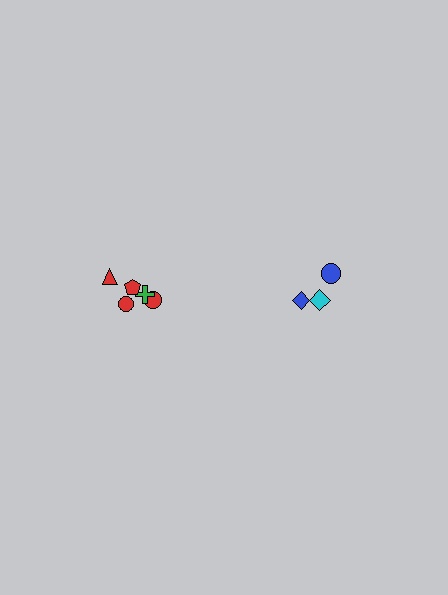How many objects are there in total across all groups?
There are 8 objects.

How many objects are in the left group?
There are 5 objects.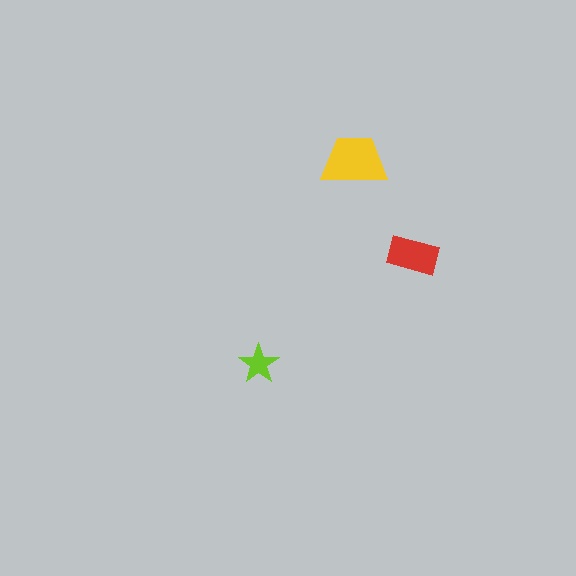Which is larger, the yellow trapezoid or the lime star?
The yellow trapezoid.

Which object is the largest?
The yellow trapezoid.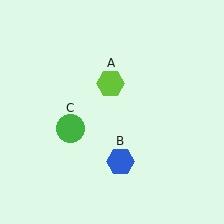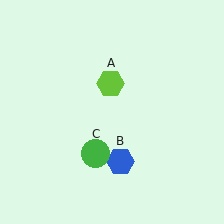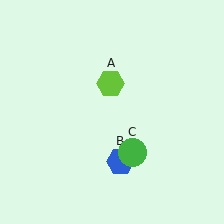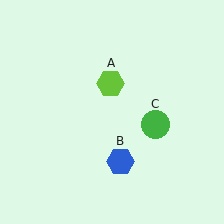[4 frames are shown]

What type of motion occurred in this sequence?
The green circle (object C) rotated counterclockwise around the center of the scene.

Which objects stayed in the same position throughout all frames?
Lime hexagon (object A) and blue hexagon (object B) remained stationary.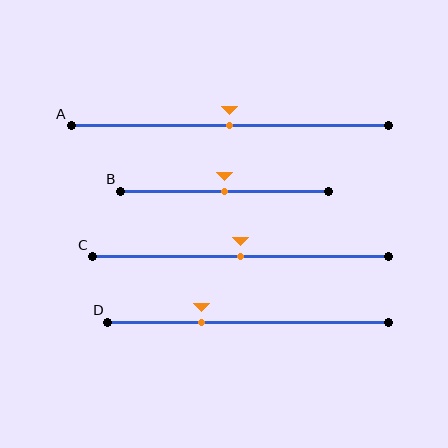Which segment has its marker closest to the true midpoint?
Segment A has its marker closest to the true midpoint.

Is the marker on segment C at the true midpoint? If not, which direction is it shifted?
Yes, the marker on segment C is at the true midpoint.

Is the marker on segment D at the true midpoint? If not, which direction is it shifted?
No, the marker on segment D is shifted to the left by about 17% of the segment length.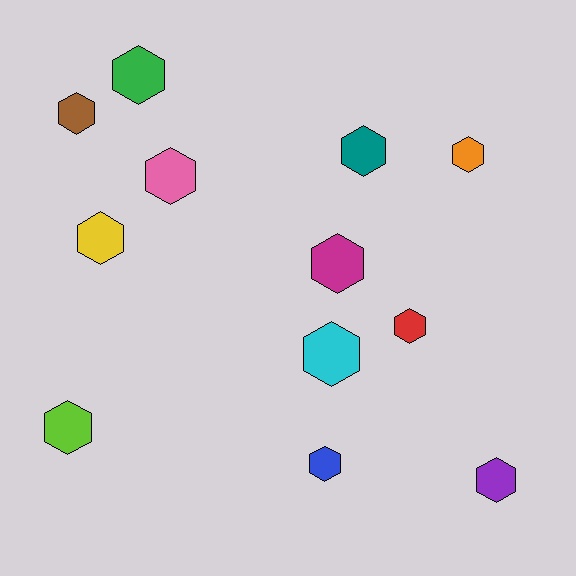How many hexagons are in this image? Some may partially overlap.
There are 12 hexagons.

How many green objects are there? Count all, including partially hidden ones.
There is 1 green object.